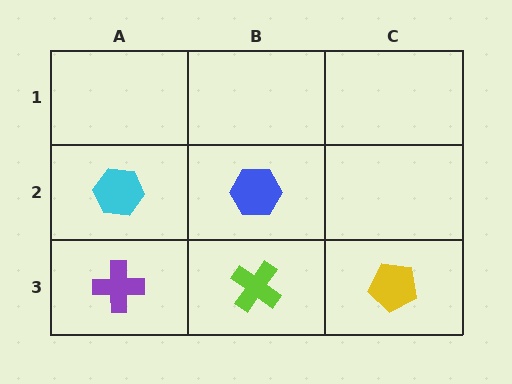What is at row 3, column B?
A lime cross.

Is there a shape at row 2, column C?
No, that cell is empty.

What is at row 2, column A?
A cyan hexagon.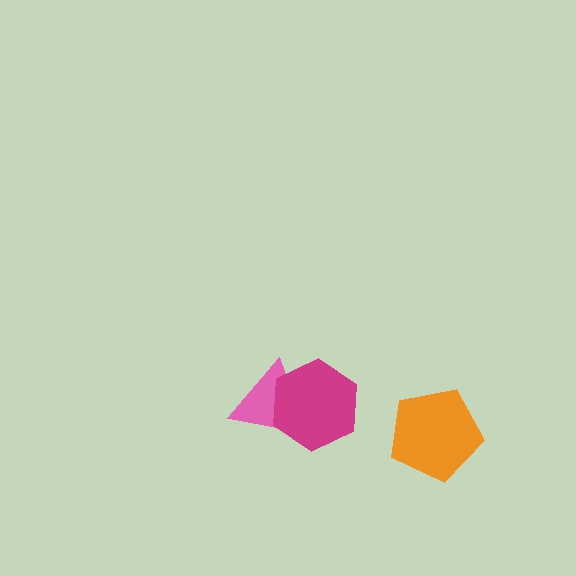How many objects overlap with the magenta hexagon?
1 object overlaps with the magenta hexagon.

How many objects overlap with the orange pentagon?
0 objects overlap with the orange pentagon.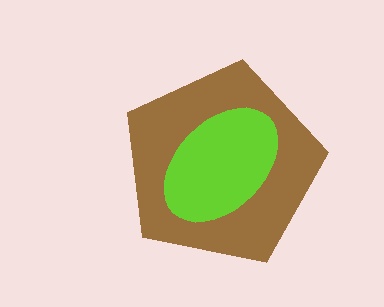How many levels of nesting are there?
2.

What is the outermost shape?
The brown pentagon.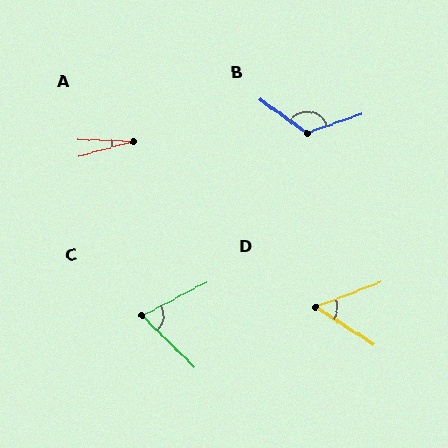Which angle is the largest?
B, at approximately 125 degrees.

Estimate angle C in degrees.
Approximately 72 degrees.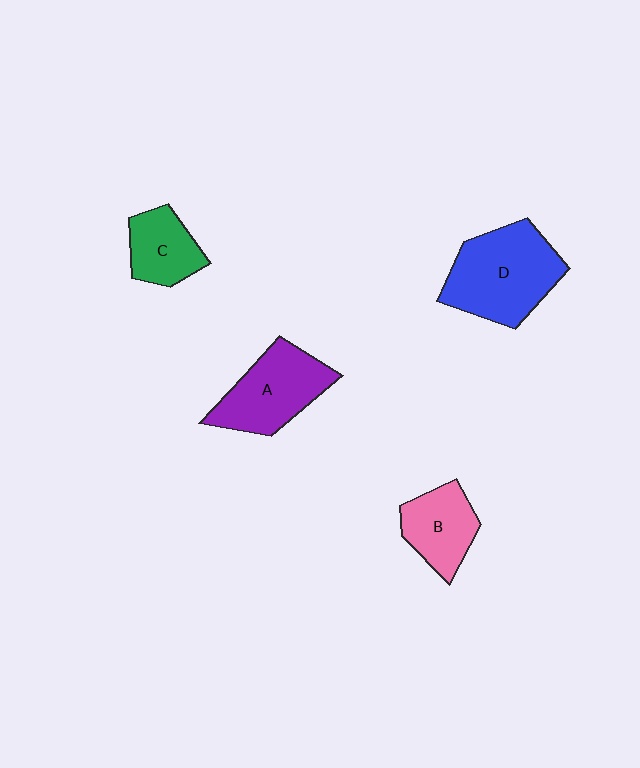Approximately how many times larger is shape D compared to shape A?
Approximately 1.2 times.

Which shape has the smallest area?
Shape C (green).